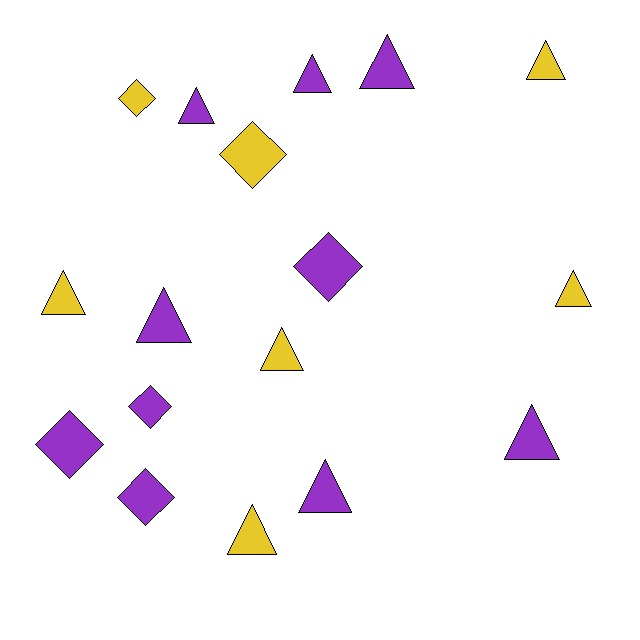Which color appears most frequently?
Purple, with 10 objects.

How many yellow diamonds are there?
There are 2 yellow diamonds.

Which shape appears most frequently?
Triangle, with 11 objects.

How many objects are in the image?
There are 17 objects.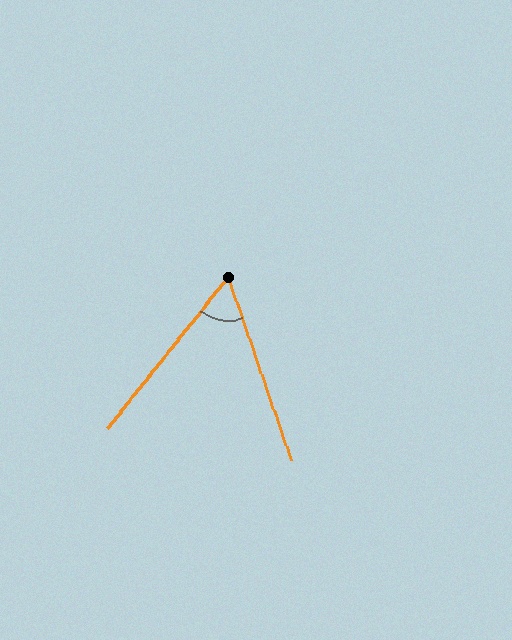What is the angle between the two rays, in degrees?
Approximately 57 degrees.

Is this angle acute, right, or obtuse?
It is acute.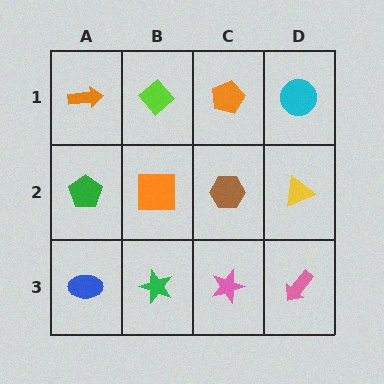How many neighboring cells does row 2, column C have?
4.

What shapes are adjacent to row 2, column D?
A cyan circle (row 1, column D), a pink arrow (row 3, column D), a brown hexagon (row 2, column C).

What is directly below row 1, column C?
A brown hexagon.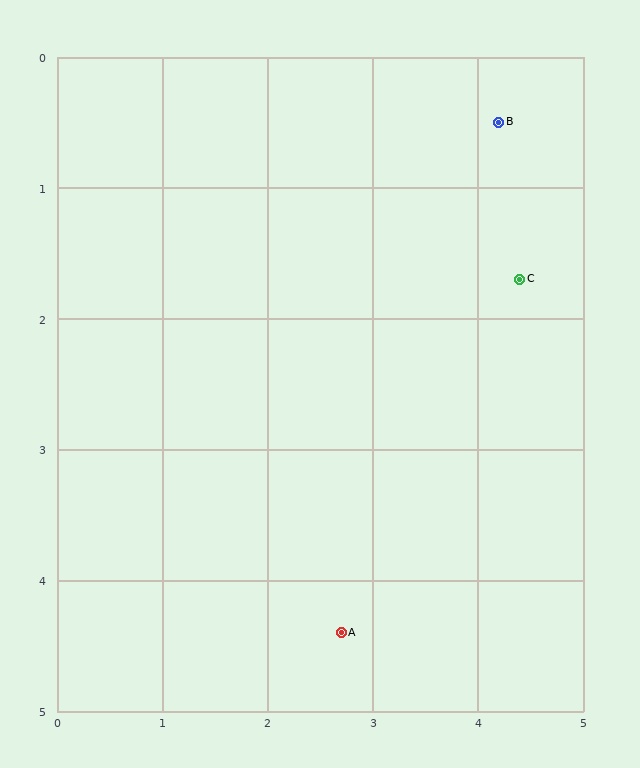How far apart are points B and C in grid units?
Points B and C are about 1.2 grid units apart.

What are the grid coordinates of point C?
Point C is at approximately (4.4, 1.7).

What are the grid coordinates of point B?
Point B is at approximately (4.2, 0.5).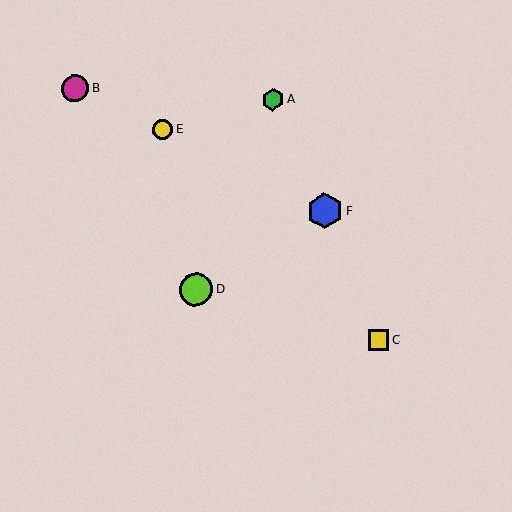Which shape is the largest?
The blue hexagon (labeled F) is the largest.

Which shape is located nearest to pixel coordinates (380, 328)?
The yellow square (labeled C) at (379, 340) is nearest to that location.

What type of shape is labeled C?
Shape C is a yellow square.